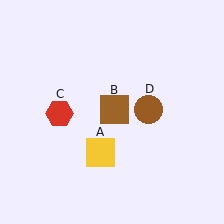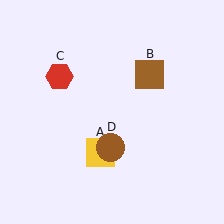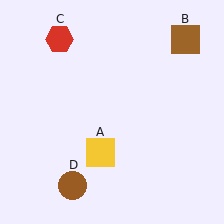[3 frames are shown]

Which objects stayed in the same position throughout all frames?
Yellow square (object A) remained stationary.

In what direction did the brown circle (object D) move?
The brown circle (object D) moved down and to the left.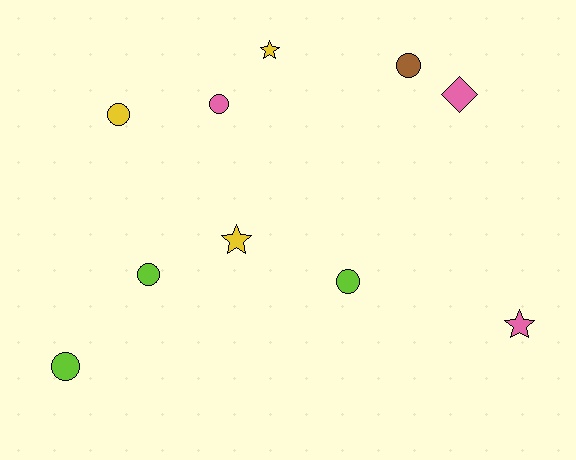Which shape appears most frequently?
Circle, with 6 objects.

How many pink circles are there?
There is 1 pink circle.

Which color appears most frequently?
Lime, with 3 objects.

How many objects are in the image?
There are 10 objects.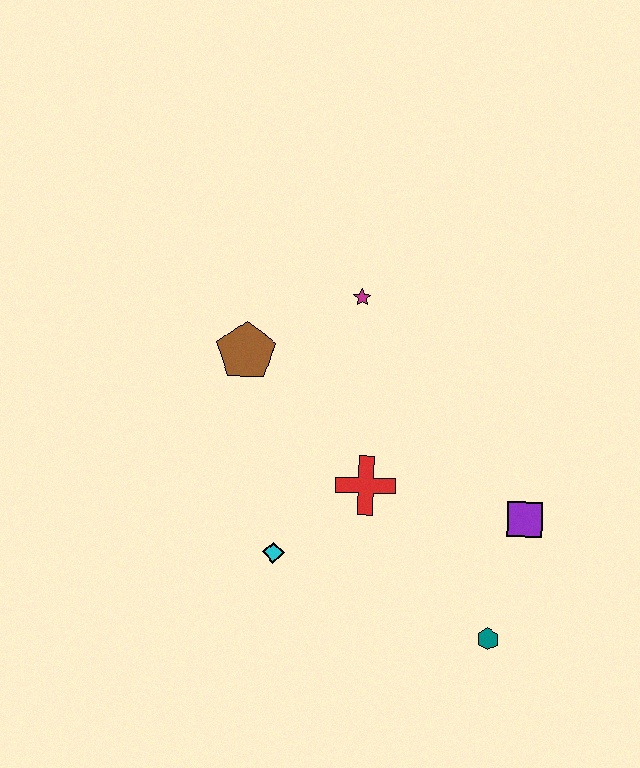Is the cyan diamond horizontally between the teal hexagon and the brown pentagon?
Yes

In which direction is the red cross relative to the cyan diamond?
The red cross is to the right of the cyan diamond.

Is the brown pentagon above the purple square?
Yes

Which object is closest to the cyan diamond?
The red cross is closest to the cyan diamond.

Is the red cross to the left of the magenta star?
No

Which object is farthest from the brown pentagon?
The teal hexagon is farthest from the brown pentagon.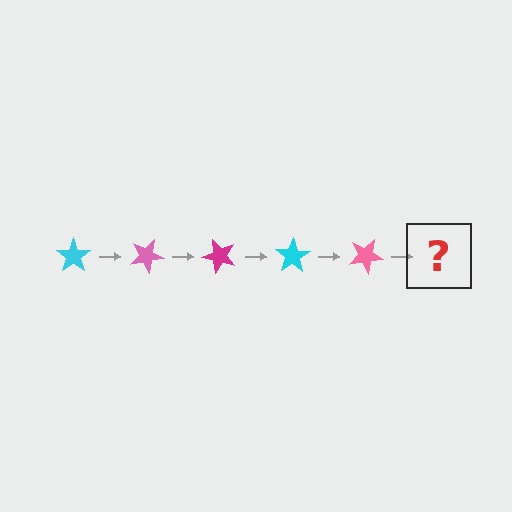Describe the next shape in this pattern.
It should be a magenta star, rotated 125 degrees from the start.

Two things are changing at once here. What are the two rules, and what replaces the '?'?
The two rules are that it rotates 25 degrees each step and the color cycles through cyan, pink, and magenta. The '?' should be a magenta star, rotated 125 degrees from the start.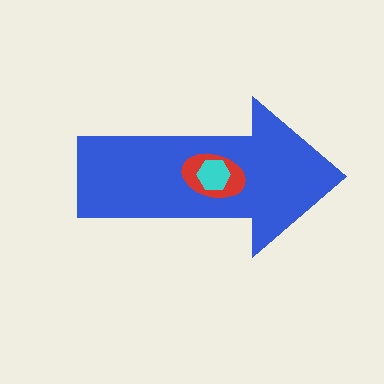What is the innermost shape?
The cyan hexagon.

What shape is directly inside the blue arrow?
The red ellipse.